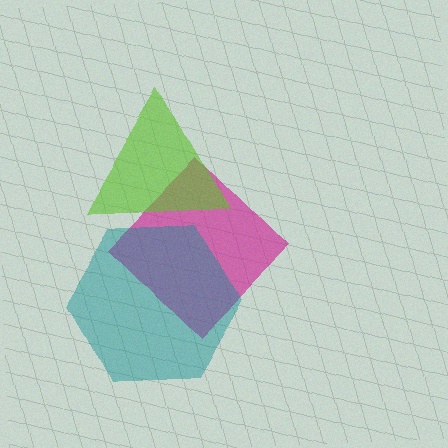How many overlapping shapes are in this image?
There are 3 overlapping shapes in the image.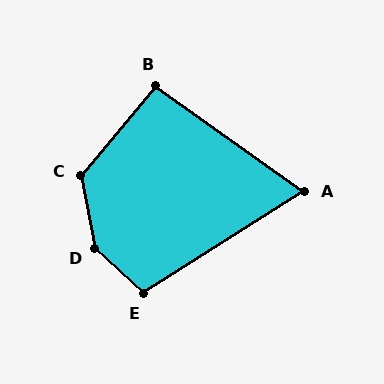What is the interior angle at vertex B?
Approximately 94 degrees (approximately right).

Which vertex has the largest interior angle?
D, at approximately 143 degrees.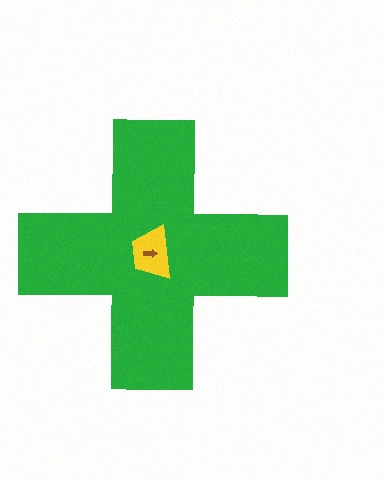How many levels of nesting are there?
3.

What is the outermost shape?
The green cross.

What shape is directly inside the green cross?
The yellow trapezoid.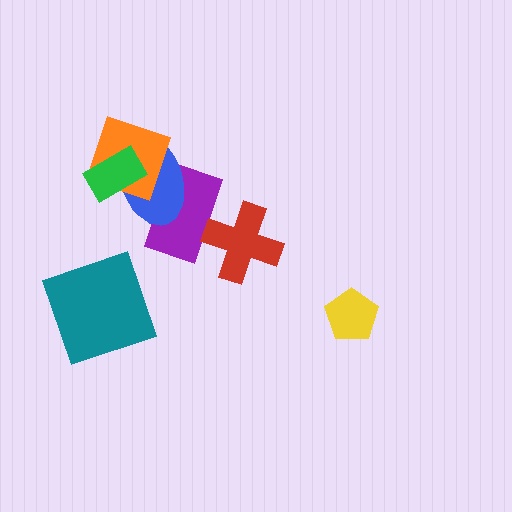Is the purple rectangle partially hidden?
Yes, it is partially covered by another shape.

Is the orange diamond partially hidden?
Yes, it is partially covered by another shape.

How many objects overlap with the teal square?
0 objects overlap with the teal square.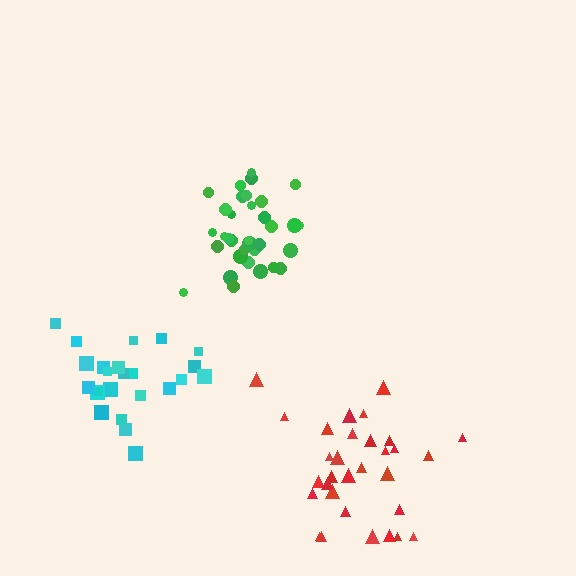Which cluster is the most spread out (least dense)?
Red.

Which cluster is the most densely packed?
Green.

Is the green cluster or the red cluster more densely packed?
Green.